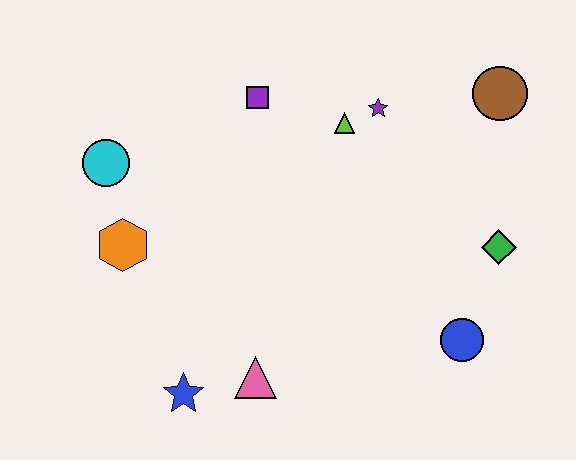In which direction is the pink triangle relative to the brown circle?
The pink triangle is below the brown circle.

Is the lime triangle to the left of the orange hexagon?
No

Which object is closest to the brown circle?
The purple star is closest to the brown circle.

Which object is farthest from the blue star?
The brown circle is farthest from the blue star.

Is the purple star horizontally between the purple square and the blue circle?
Yes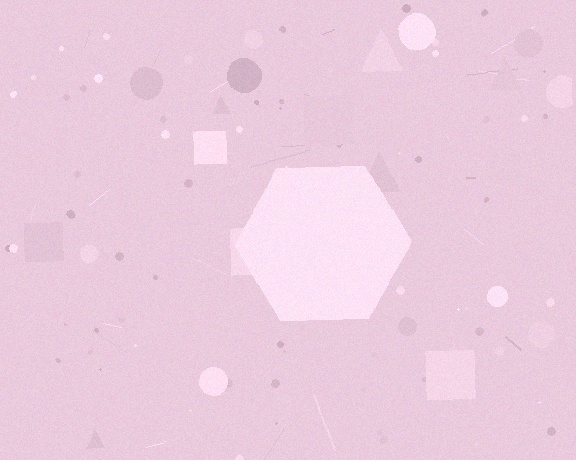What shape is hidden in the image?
A hexagon is hidden in the image.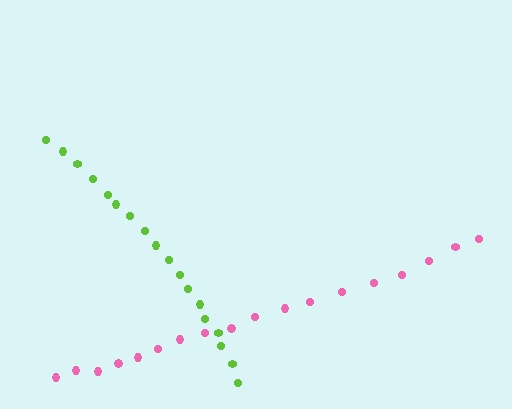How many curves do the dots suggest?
There are 2 distinct paths.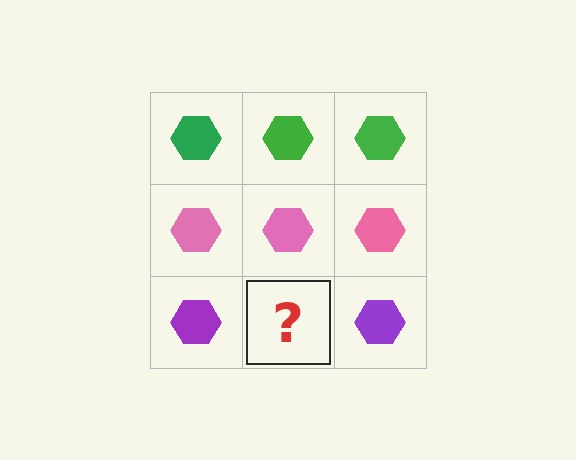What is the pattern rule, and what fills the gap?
The rule is that each row has a consistent color. The gap should be filled with a purple hexagon.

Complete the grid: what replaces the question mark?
The question mark should be replaced with a purple hexagon.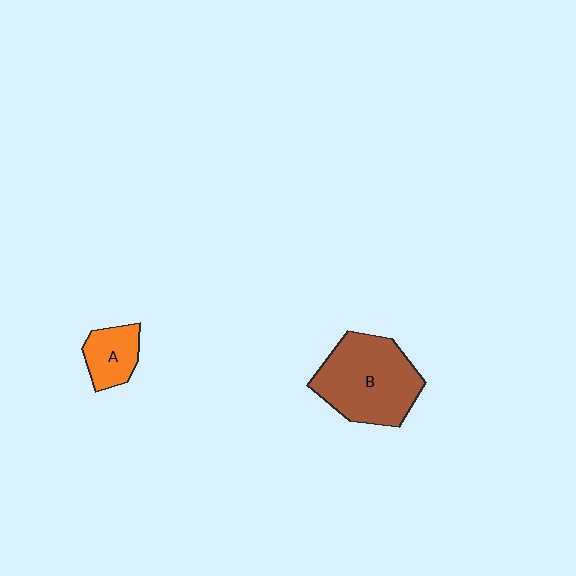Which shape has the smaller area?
Shape A (orange).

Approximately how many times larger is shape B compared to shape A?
Approximately 2.5 times.